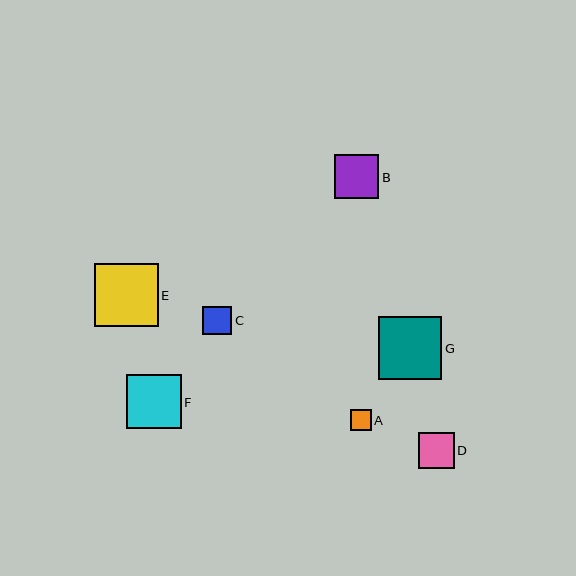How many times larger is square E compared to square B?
Square E is approximately 1.4 times the size of square B.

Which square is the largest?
Square E is the largest with a size of approximately 63 pixels.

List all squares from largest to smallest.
From largest to smallest: E, G, F, B, D, C, A.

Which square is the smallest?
Square A is the smallest with a size of approximately 20 pixels.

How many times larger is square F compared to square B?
Square F is approximately 1.2 times the size of square B.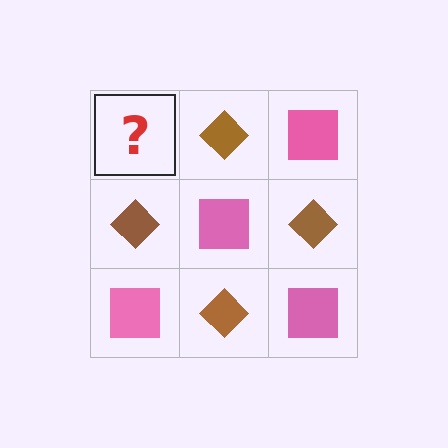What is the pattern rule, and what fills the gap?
The rule is that it alternates pink square and brown diamond in a checkerboard pattern. The gap should be filled with a pink square.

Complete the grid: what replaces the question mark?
The question mark should be replaced with a pink square.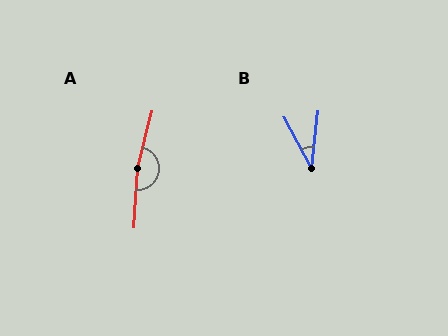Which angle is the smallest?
B, at approximately 35 degrees.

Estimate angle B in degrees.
Approximately 35 degrees.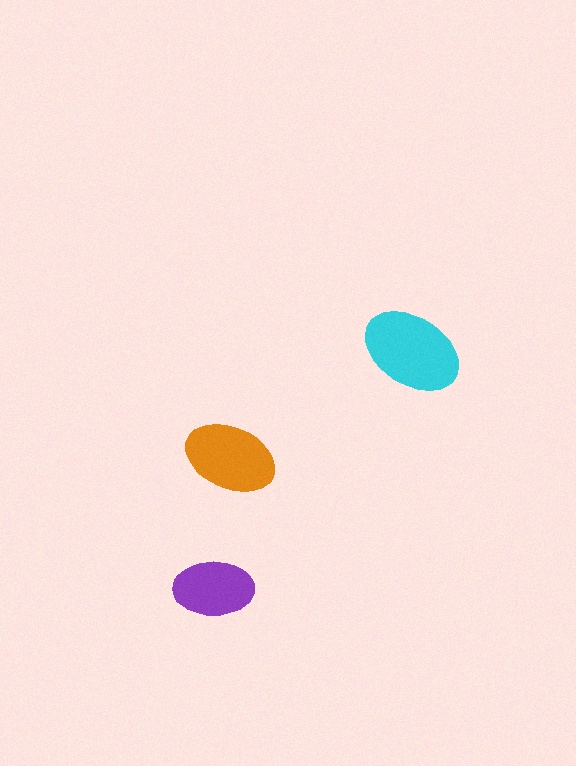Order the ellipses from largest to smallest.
the cyan one, the orange one, the purple one.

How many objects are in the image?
There are 3 objects in the image.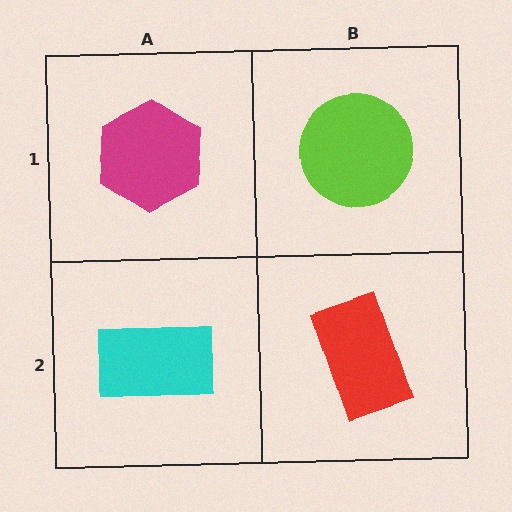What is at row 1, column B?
A lime circle.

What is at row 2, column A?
A cyan rectangle.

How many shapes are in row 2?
2 shapes.